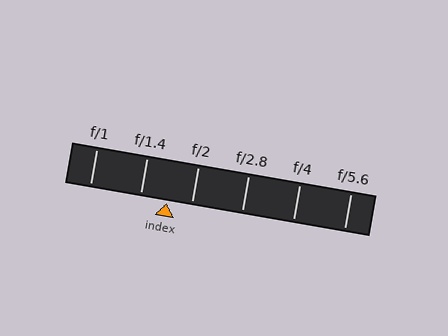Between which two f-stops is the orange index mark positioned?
The index mark is between f/1.4 and f/2.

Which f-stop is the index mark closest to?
The index mark is closest to f/2.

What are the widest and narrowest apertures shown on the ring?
The widest aperture shown is f/1 and the narrowest is f/5.6.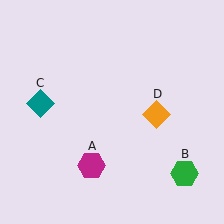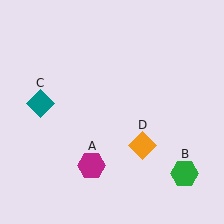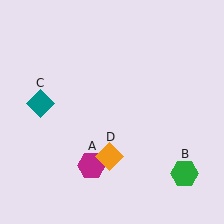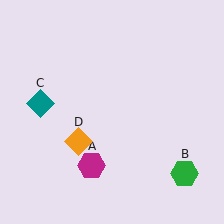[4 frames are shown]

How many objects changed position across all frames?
1 object changed position: orange diamond (object D).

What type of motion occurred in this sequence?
The orange diamond (object D) rotated clockwise around the center of the scene.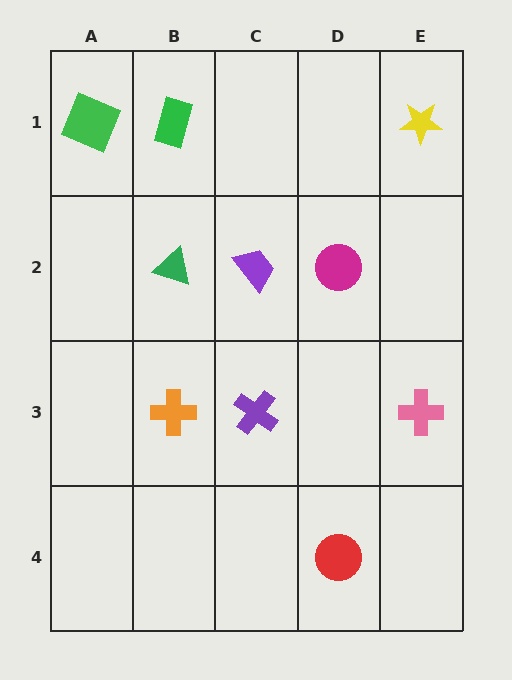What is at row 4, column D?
A red circle.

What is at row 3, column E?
A pink cross.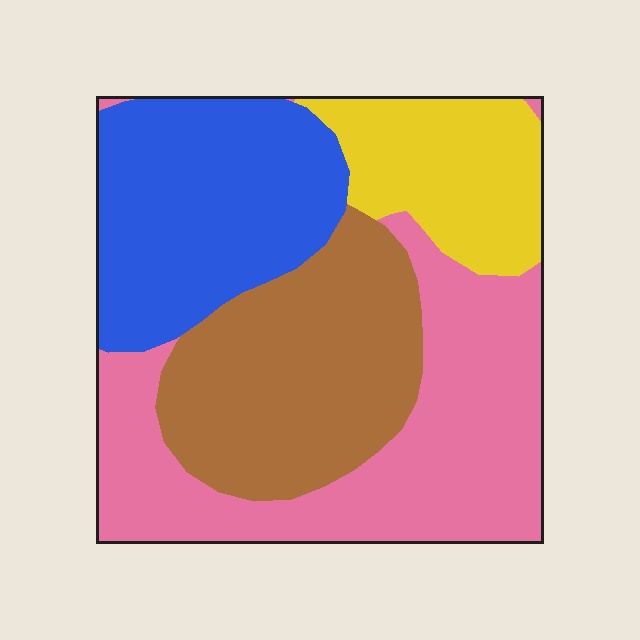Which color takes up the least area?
Yellow, at roughly 15%.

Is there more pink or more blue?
Pink.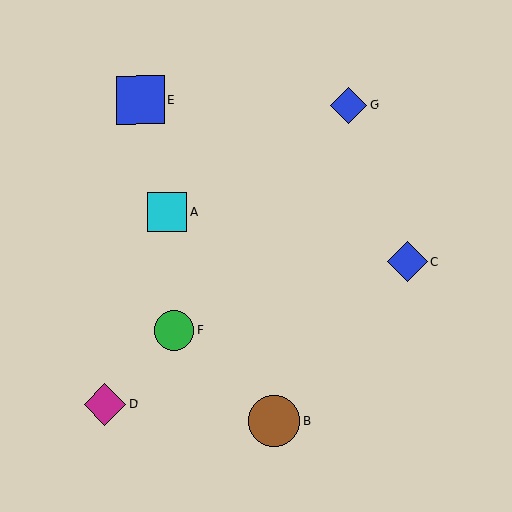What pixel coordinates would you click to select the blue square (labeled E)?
Click at (141, 100) to select the blue square E.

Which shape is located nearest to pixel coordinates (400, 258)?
The blue diamond (labeled C) at (407, 262) is nearest to that location.